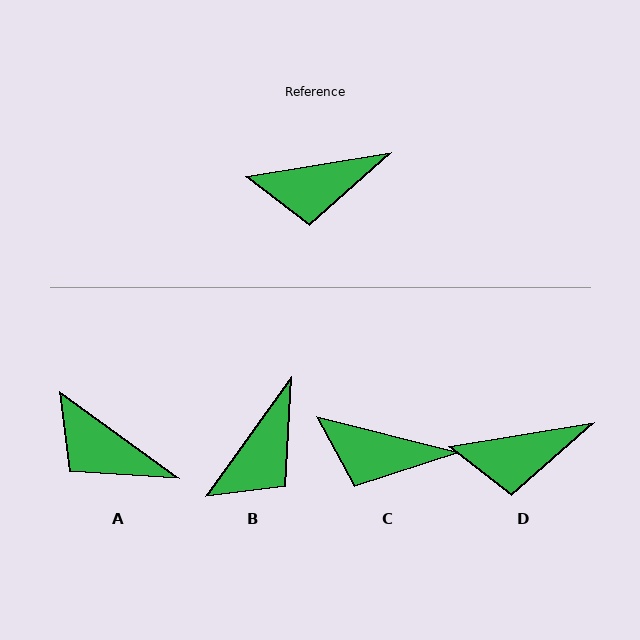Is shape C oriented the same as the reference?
No, it is off by about 24 degrees.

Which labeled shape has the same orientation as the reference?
D.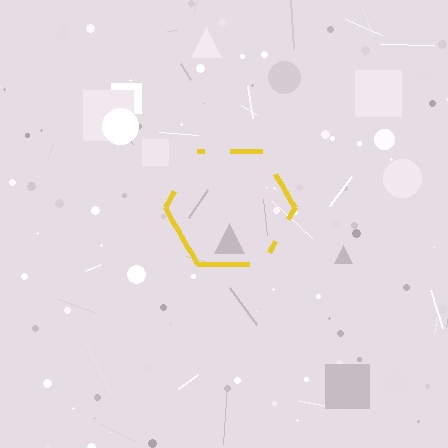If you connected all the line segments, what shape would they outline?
They would outline a hexagon.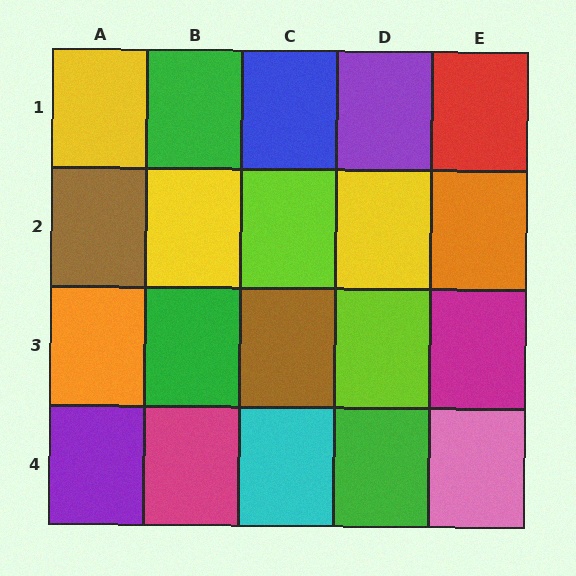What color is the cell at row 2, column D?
Yellow.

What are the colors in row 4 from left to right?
Purple, magenta, cyan, green, pink.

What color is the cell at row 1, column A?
Yellow.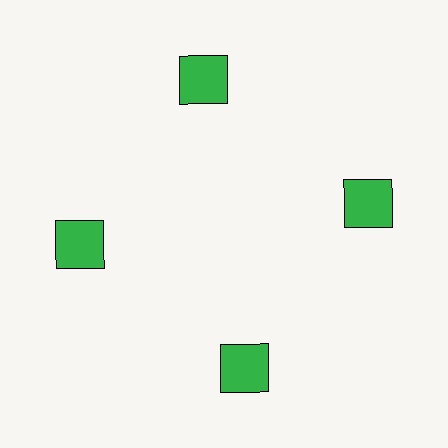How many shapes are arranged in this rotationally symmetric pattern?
There are 4 shapes, arranged in 4 groups of 1.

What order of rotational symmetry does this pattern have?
This pattern has 4-fold rotational symmetry.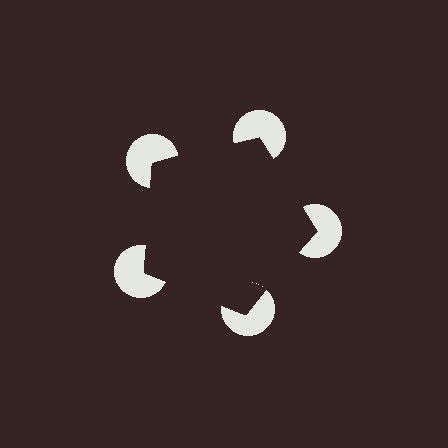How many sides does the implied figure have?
5 sides.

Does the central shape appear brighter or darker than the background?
It typically appears slightly darker than the background, even though no actual brightness change is drawn.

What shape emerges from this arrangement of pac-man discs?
An illusory pentagon — its edges are inferred from the aligned wedge cuts in the pac-man discs, not physically drawn.